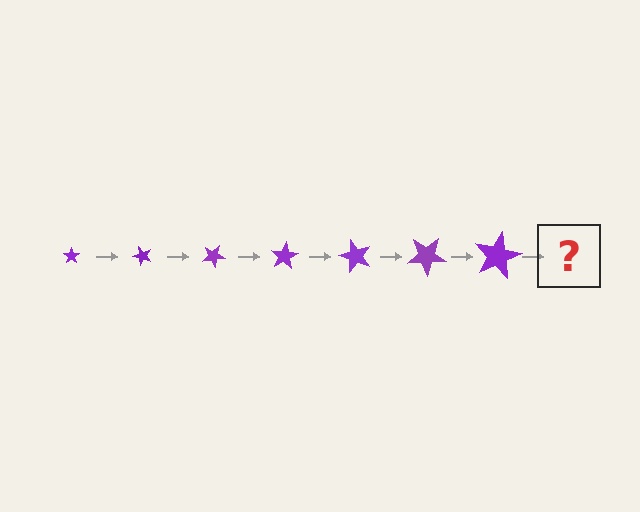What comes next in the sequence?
The next element should be a star, larger than the previous one and rotated 350 degrees from the start.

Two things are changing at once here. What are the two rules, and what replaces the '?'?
The two rules are that the star grows larger each step and it rotates 50 degrees each step. The '?' should be a star, larger than the previous one and rotated 350 degrees from the start.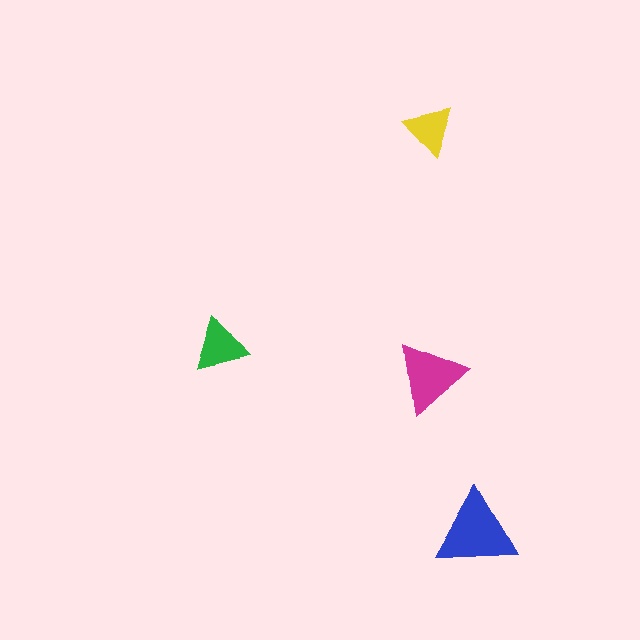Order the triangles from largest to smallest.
the blue one, the magenta one, the green one, the yellow one.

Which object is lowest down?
The blue triangle is bottommost.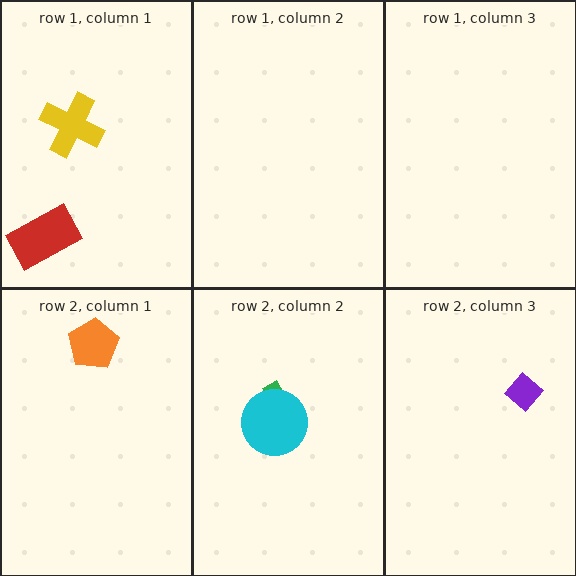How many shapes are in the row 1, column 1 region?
2.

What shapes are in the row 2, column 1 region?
The orange pentagon.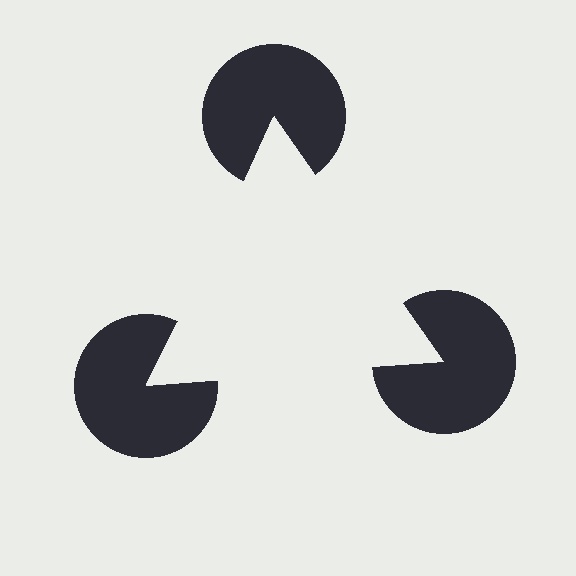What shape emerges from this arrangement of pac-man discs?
An illusory triangle — its edges are inferred from the aligned wedge cuts in the pac-man discs, not physically drawn.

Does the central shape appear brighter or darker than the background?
It typically appears slightly brighter than the background, even though no actual brightness change is drawn.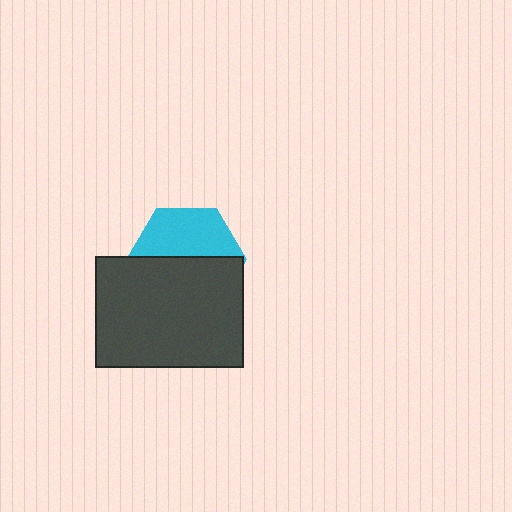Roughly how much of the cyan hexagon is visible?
About half of it is visible (roughly 45%).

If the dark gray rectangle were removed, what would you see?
You would see the complete cyan hexagon.